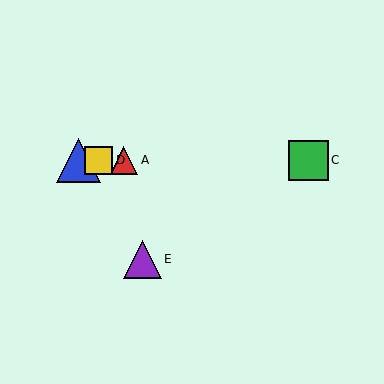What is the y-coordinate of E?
Object E is at y≈259.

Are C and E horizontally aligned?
No, C is at y≈160 and E is at y≈259.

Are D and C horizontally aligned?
Yes, both are at y≈160.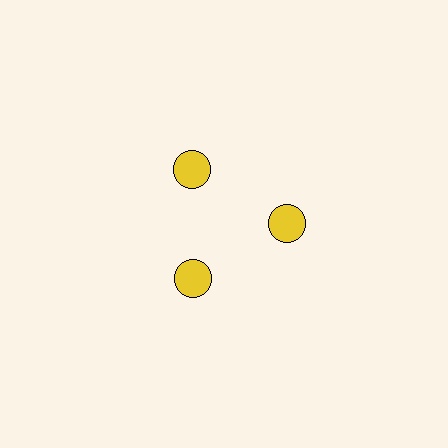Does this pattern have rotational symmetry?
Yes, this pattern has 3-fold rotational symmetry. It looks the same after rotating 120 degrees around the center.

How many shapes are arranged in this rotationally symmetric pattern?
There are 3 shapes, arranged in 3 groups of 1.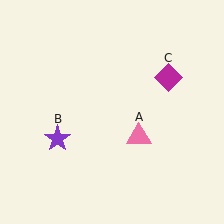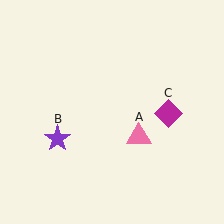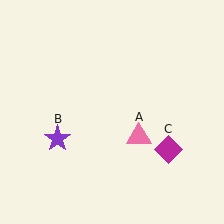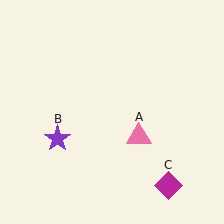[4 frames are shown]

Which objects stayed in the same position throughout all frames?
Pink triangle (object A) and purple star (object B) remained stationary.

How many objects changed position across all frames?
1 object changed position: magenta diamond (object C).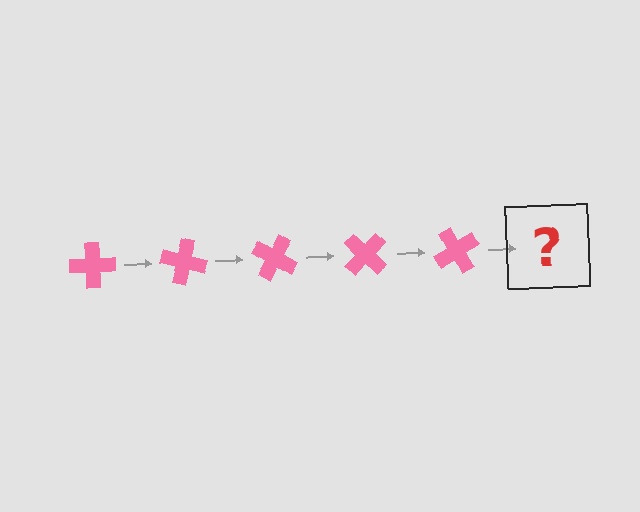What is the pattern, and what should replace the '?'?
The pattern is that the cross rotates 15 degrees each step. The '?' should be a pink cross rotated 75 degrees.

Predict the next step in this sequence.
The next step is a pink cross rotated 75 degrees.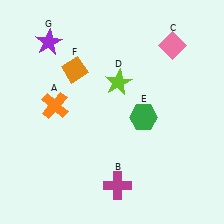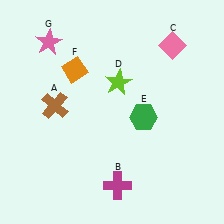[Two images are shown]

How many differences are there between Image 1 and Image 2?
There are 2 differences between the two images.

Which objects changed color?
A changed from orange to brown. G changed from purple to pink.